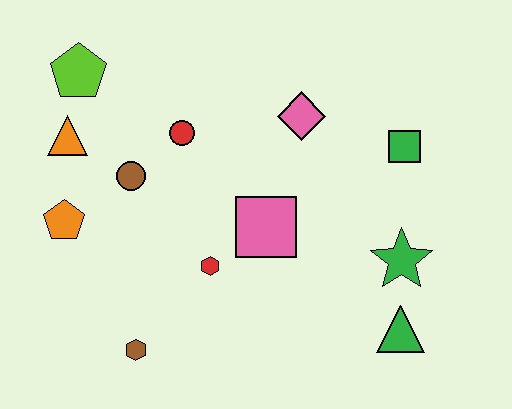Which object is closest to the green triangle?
The green star is closest to the green triangle.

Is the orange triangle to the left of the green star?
Yes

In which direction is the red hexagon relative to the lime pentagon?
The red hexagon is below the lime pentagon.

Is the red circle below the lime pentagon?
Yes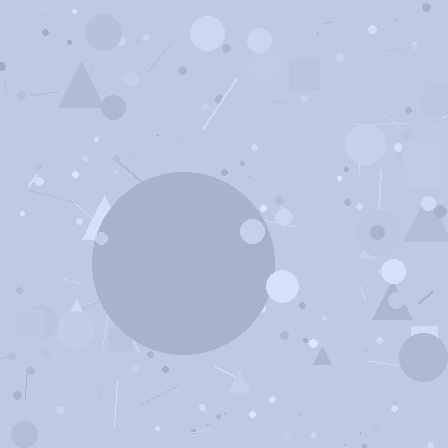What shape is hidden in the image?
A circle is hidden in the image.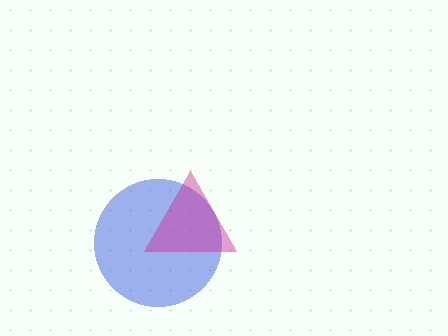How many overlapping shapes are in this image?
There are 2 overlapping shapes in the image.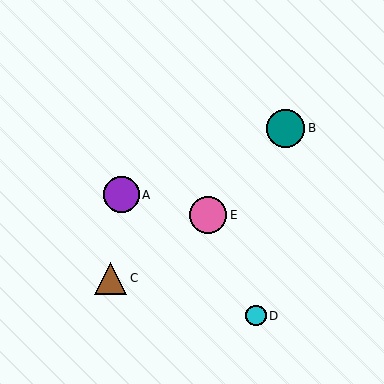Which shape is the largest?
The teal circle (labeled B) is the largest.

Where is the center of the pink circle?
The center of the pink circle is at (208, 215).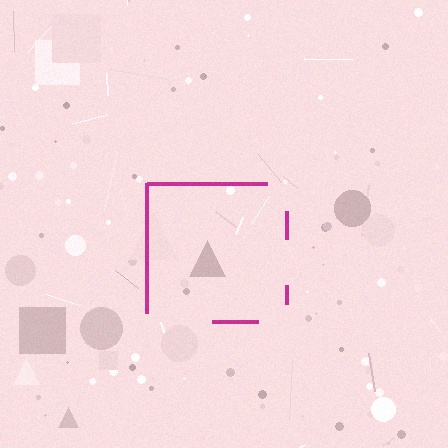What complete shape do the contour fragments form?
The contour fragments form a square.